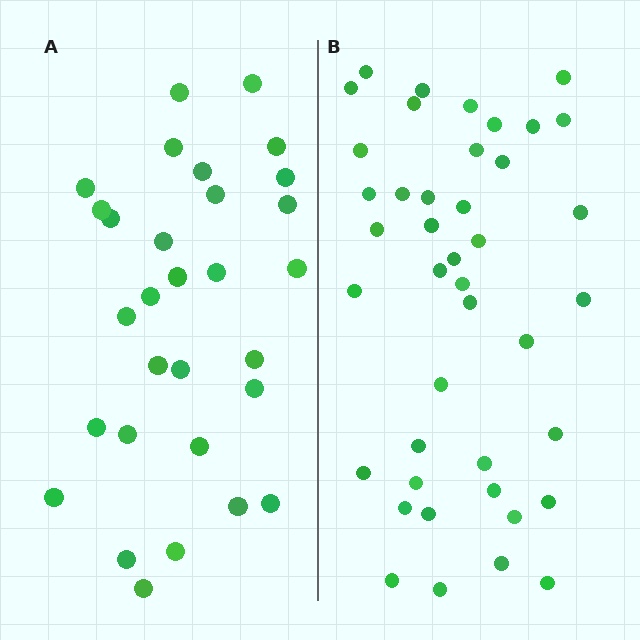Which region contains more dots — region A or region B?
Region B (the right region) has more dots.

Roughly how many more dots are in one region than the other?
Region B has roughly 12 or so more dots than region A.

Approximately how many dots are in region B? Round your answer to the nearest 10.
About 40 dots. (The exact count is 42, which rounds to 40.)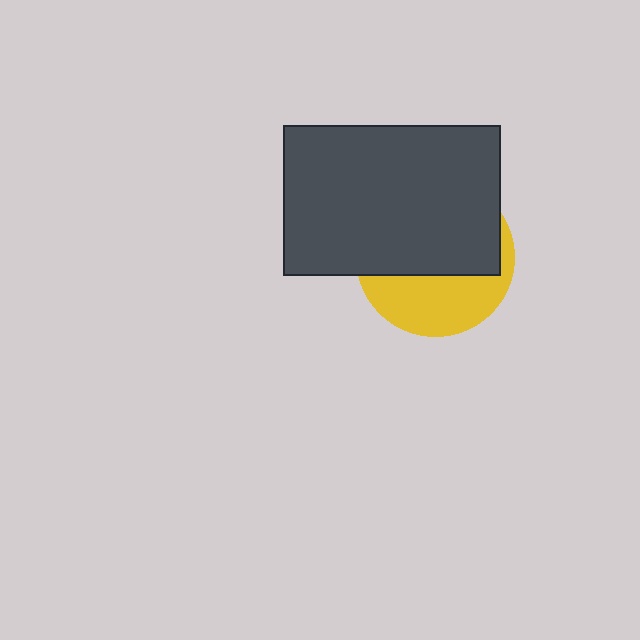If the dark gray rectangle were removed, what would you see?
You would see the complete yellow circle.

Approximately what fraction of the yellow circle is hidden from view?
Roughly 61% of the yellow circle is hidden behind the dark gray rectangle.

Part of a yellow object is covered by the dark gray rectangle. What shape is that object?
It is a circle.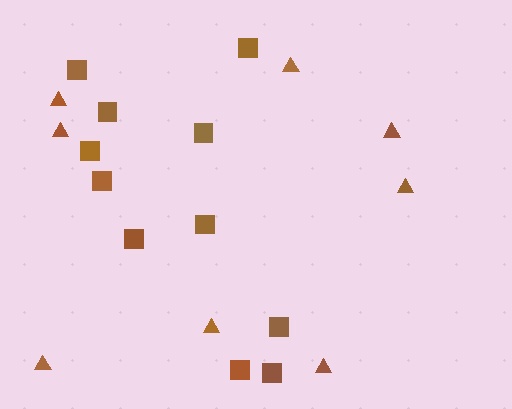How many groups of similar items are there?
There are 2 groups: one group of triangles (8) and one group of squares (11).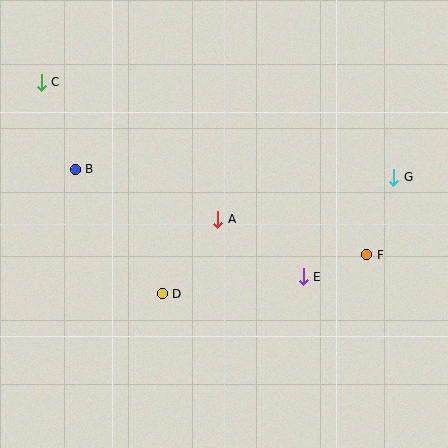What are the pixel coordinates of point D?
Point D is at (162, 294).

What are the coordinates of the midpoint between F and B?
The midpoint between F and B is at (221, 212).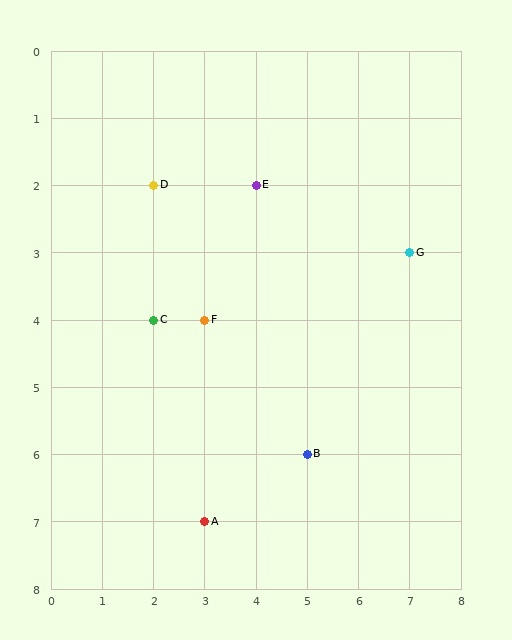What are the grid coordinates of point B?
Point B is at grid coordinates (5, 6).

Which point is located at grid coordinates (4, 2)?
Point E is at (4, 2).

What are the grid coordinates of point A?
Point A is at grid coordinates (3, 7).